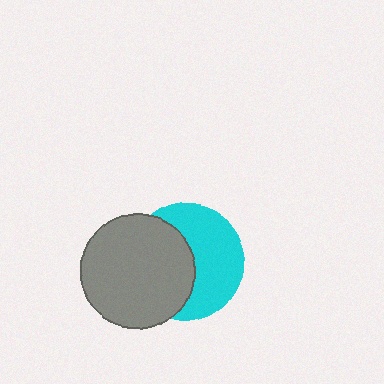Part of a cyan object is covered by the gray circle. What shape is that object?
It is a circle.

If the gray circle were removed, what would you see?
You would see the complete cyan circle.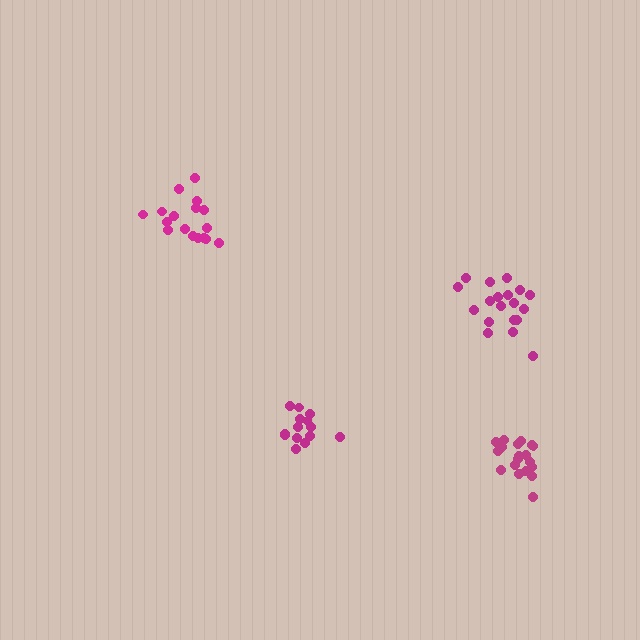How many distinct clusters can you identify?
There are 4 distinct clusters.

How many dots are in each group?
Group 1: 19 dots, Group 2: 18 dots, Group 3: 19 dots, Group 4: 14 dots (70 total).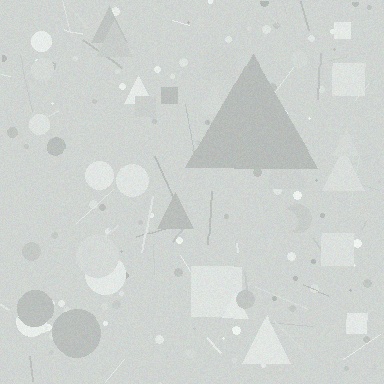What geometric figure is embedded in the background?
A triangle is embedded in the background.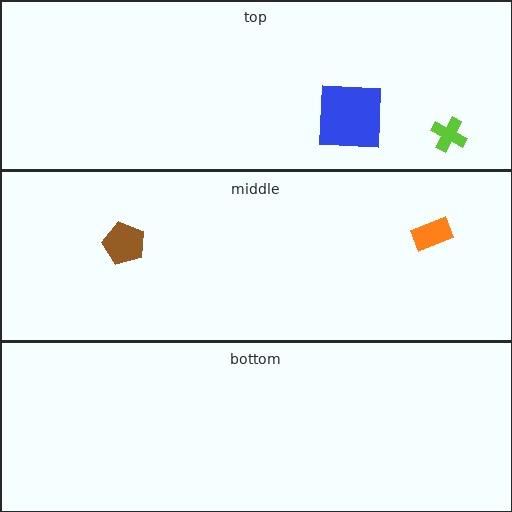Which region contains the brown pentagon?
The middle region.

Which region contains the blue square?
The top region.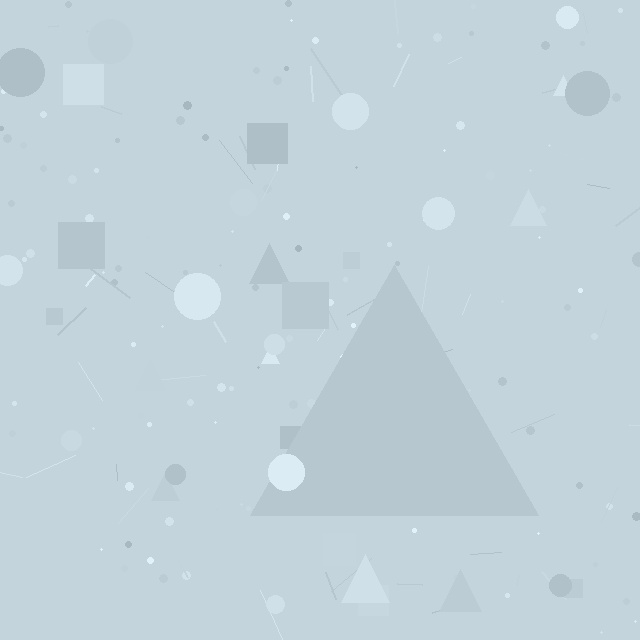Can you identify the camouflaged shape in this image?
The camouflaged shape is a triangle.